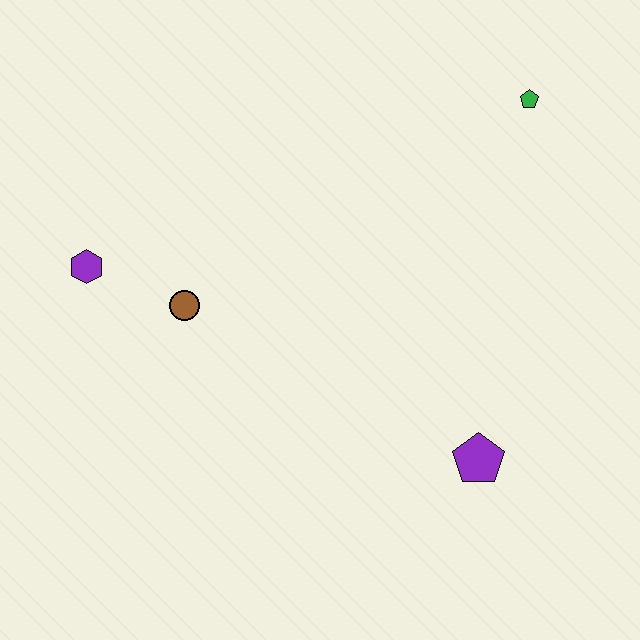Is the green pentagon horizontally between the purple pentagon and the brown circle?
No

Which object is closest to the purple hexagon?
The brown circle is closest to the purple hexagon.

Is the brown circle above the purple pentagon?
Yes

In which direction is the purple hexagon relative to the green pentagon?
The purple hexagon is to the left of the green pentagon.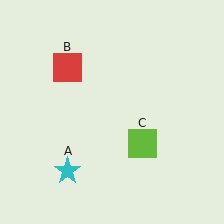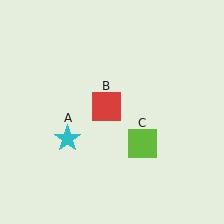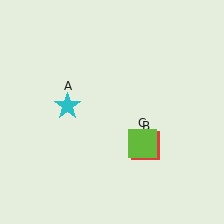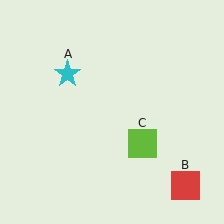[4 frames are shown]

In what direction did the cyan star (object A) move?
The cyan star (object A) moved up.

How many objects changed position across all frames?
2 objects changed position: cyan star (object A), red square (object B).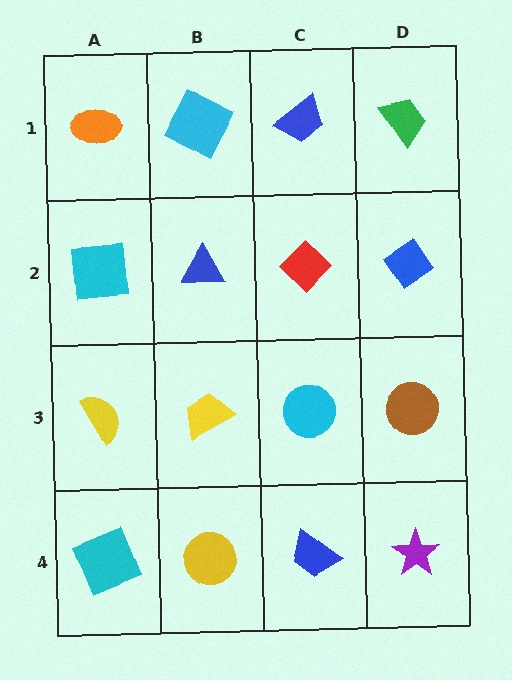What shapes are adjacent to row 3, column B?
A blue triangle (row 2, column B), a yellow circle (row 4, column B), a yellow semicircle (row 3, column A), a cyan circle (row 3, column C).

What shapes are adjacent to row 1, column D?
A blue diamond (row 2, column D), a blue trapezoid (row 1, column C).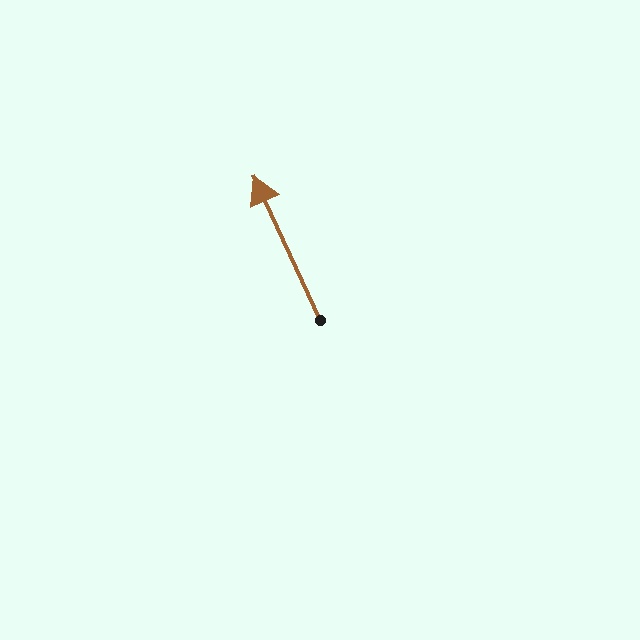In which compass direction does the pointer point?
Northwest.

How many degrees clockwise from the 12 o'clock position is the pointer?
Approximately 335 degrees.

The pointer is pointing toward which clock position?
Roughly 11 o'clock.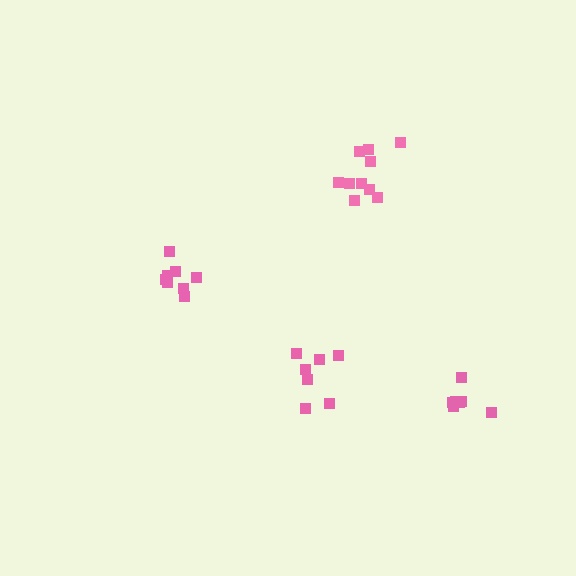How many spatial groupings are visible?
There are 4 spatial groupings.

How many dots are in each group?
Group 1: 7 dots, Group 2: 7 dots, Group 3: 10 dots, Group 4: 8 dots (32 total).